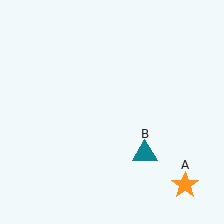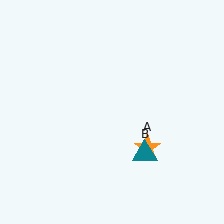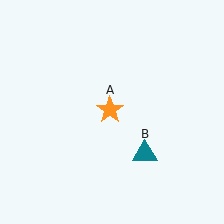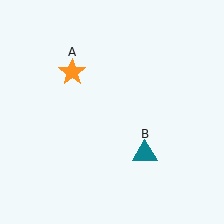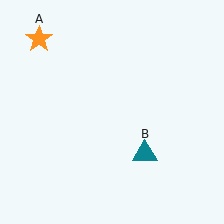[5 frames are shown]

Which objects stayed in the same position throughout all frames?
Teal triangle (object B) remained stationary.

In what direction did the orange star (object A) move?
The orange star (object A) moved up and to the left.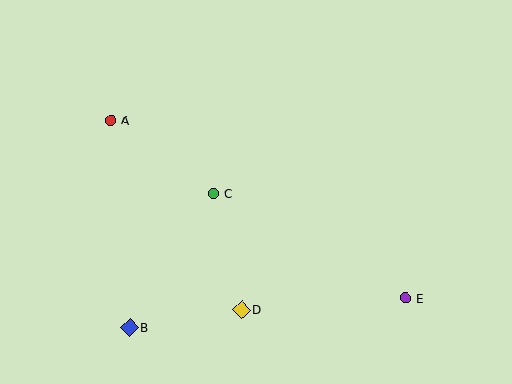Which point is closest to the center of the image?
Point C at (213, 193) is closest to the center.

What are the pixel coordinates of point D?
Point D is at (242, 310).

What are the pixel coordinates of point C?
Point C is at (213, 193).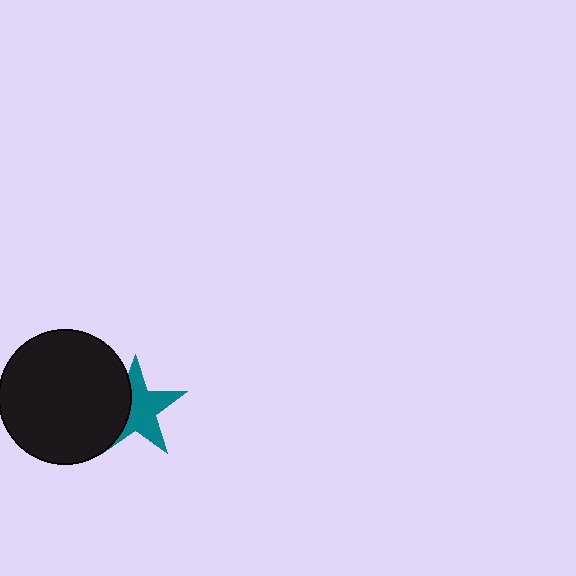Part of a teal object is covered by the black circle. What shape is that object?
It is a star.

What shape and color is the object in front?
The object in front is a black circle.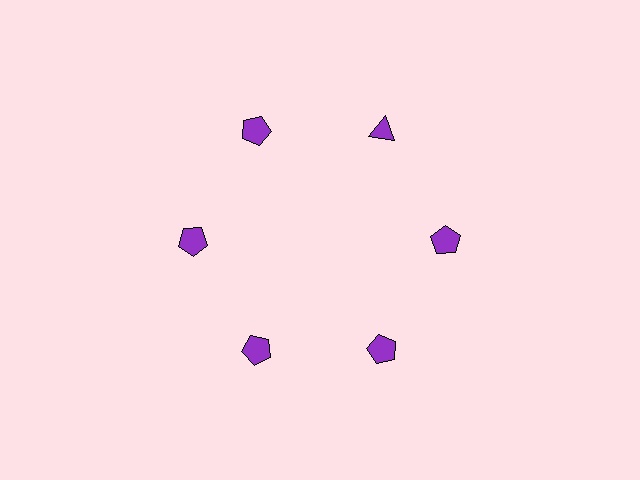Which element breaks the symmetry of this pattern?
The purple triangle at roughly the 1 o'clock position breaks the symmetry. All other shapes are purple pentagons.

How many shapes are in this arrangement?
There are 6 shapes arranged in a ring pattern.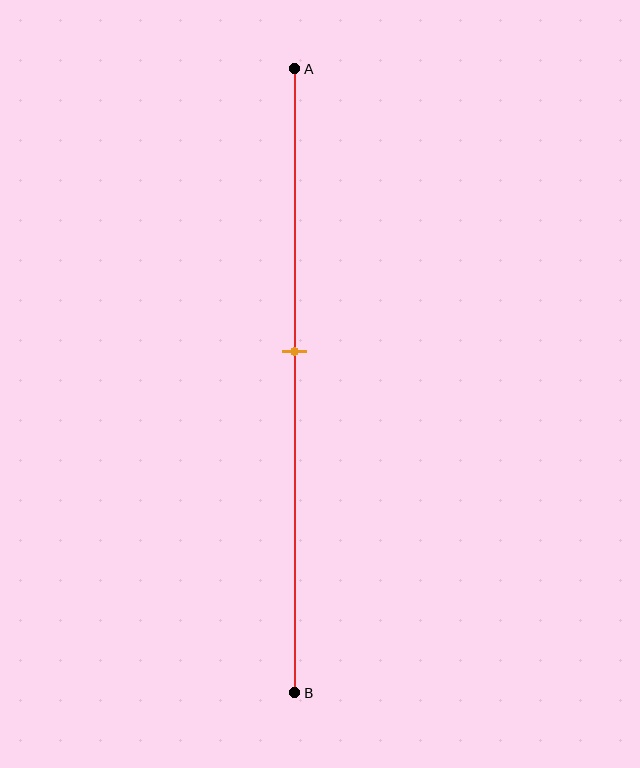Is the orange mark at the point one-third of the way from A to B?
No, the mark is at about 45% from A, not at the 33% one-third point.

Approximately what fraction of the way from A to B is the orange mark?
The orange mark is approximately 45% of the way from A to B.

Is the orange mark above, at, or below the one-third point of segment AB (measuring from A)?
The orange mark is below the one-third point of segment AB.